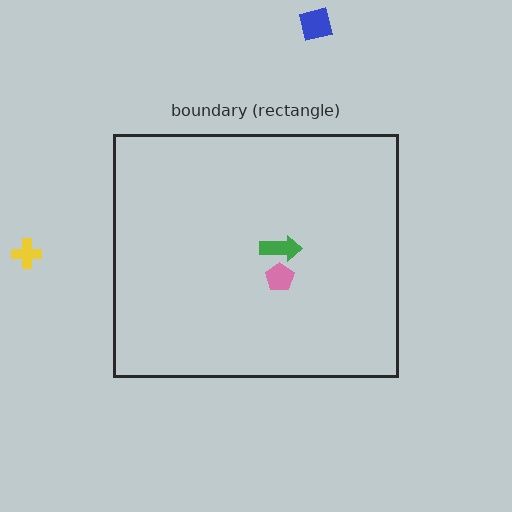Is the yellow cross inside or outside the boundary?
Outside.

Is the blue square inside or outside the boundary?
Outside.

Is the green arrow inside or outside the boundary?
Inside.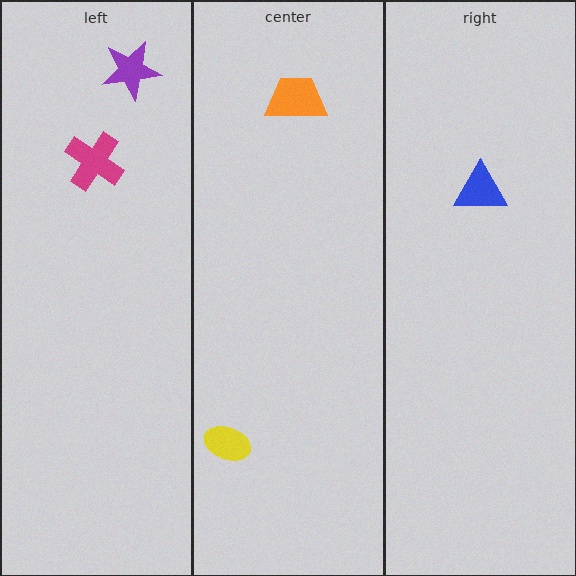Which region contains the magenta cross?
The left region.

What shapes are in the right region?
The blue triangle.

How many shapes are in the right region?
1.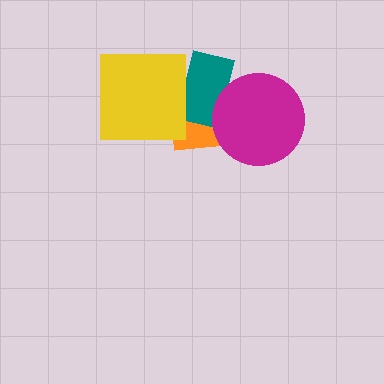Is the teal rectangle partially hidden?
Yes, it is partially covered by another shape.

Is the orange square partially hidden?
Yes, it is partially covered by another shape.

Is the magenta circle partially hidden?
No, no other shape covers it.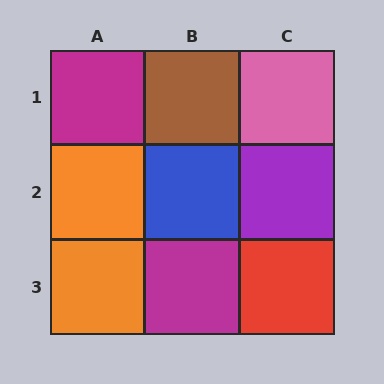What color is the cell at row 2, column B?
Blue.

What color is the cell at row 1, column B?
Brown.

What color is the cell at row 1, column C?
Pink.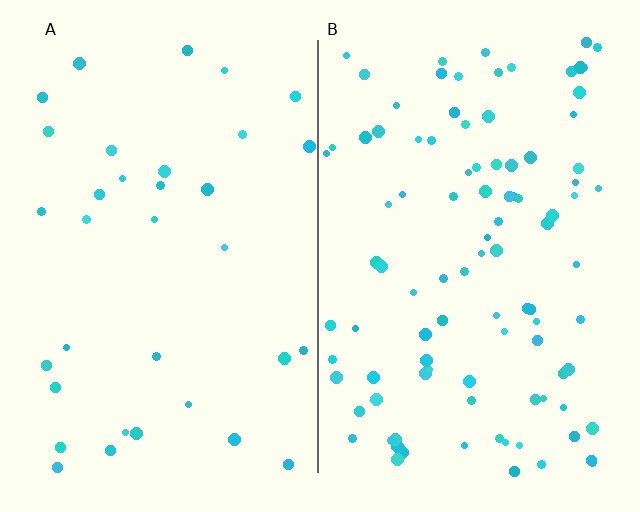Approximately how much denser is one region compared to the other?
Approximately 2.9× — region B over region A.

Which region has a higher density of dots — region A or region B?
B (the right).